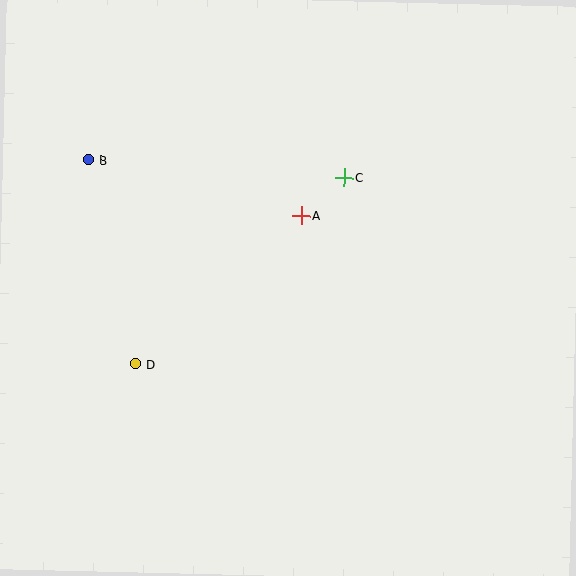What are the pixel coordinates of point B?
Point B is at (88, 160).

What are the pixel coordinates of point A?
Point A is at (301, 216).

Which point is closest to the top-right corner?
Point C is closest to the top-right corner.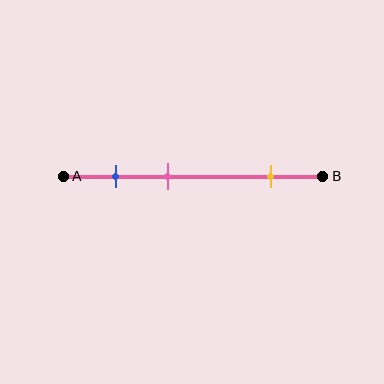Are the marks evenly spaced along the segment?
No, the marks are not evenly spaced.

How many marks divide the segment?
There are 3 marks dividing the segment.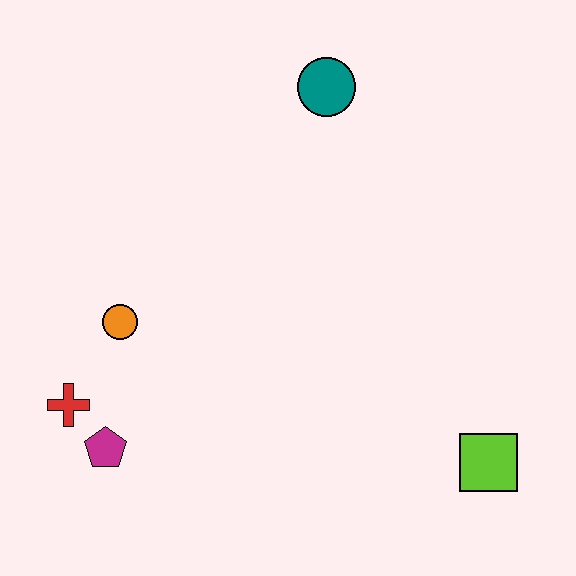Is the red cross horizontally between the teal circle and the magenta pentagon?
No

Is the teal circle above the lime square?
Yes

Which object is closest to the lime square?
The magenta pentagon is closest to the lime square.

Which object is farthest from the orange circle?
The lime square is farthest from the orange circle.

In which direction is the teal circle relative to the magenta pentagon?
The teal circle is above the magenta pentagon.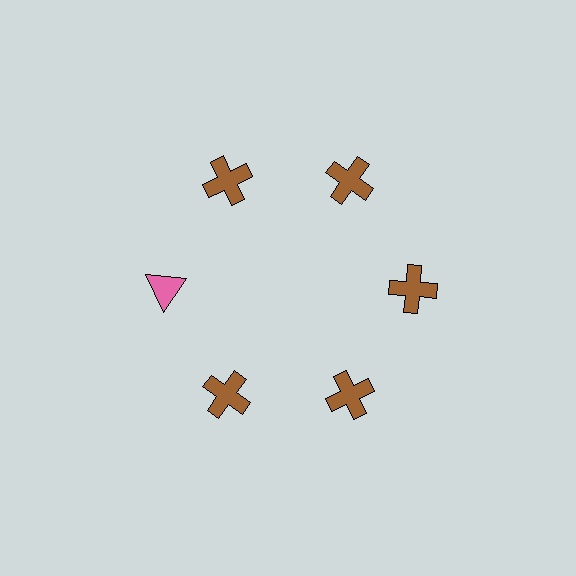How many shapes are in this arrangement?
There are 6 shapes arranged in a ring pattern.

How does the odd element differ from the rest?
It differs in both color (pink instead of brown) and shape (triangle instead of cross).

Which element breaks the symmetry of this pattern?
The pink triangle at roughly the 9 o'clock position breaks the symmetry. All other shapes are brown crosses.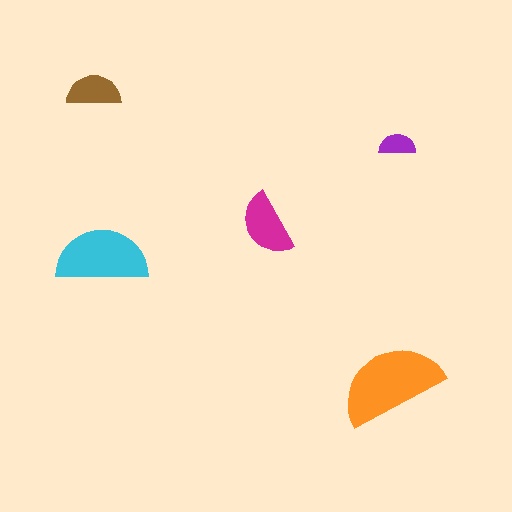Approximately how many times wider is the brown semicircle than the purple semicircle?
About 1.5 times wider.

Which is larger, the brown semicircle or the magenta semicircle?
The magenta one.